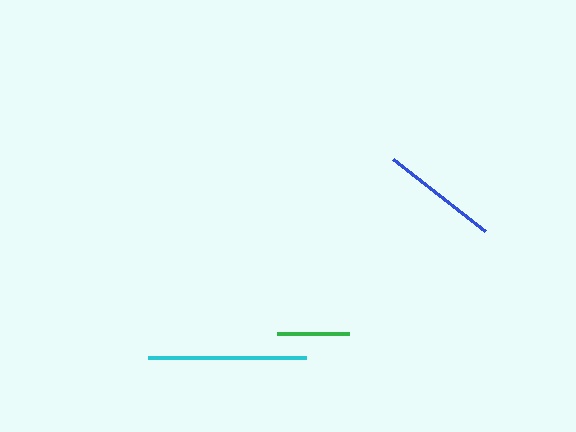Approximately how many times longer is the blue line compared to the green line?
The blue line is approximately 1.6 times the length of the green line.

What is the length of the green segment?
The green segment is approximately 72 pixels long.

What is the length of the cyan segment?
The cyan segment is approximately 158 pixels long.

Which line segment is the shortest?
The green line is the shortest at approximately 72 pixels.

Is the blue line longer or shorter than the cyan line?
The cyan line is longer than the blue line.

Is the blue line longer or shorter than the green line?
The blue line is longer than the green line.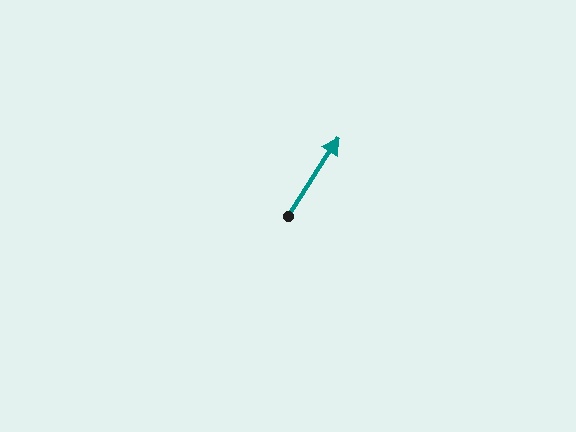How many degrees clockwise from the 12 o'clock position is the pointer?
Approximately 33 degrees.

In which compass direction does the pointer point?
Northeast.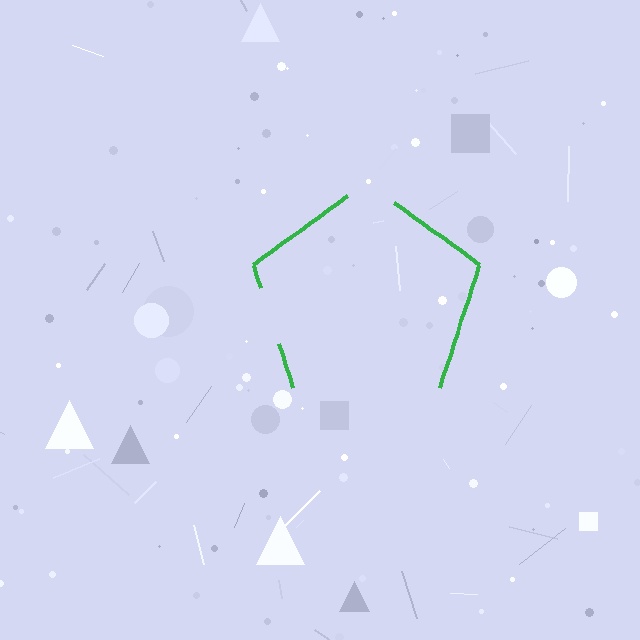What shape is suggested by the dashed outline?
The dashed outline suggests a pentagon.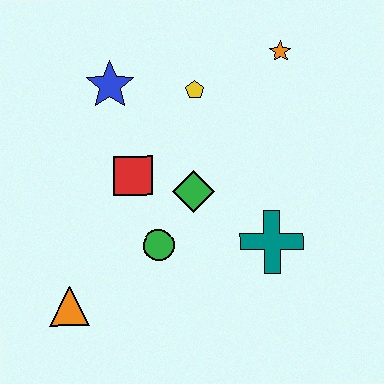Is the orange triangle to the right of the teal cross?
No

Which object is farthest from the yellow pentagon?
The orange triangle is farthest from the yellow pentagon.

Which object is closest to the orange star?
The yellow pentagon is closest to the orange star.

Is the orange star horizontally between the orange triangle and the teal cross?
No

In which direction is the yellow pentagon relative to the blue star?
The yellow pentagon is to the right of the blue star.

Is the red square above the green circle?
Yes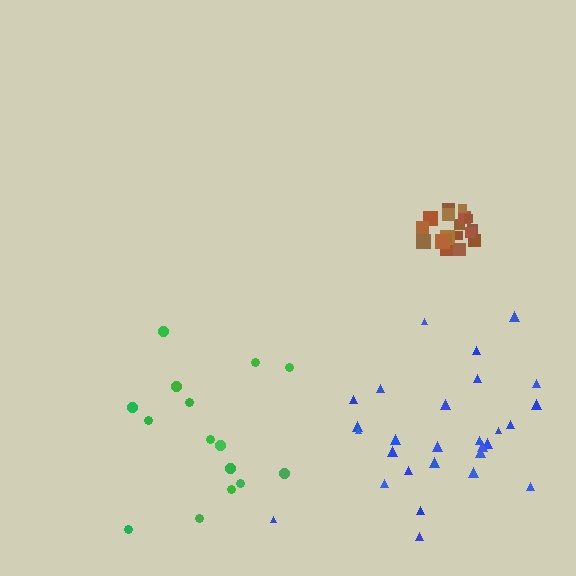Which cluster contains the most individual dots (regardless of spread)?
Blue (28).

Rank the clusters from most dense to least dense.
brown, blue, green.